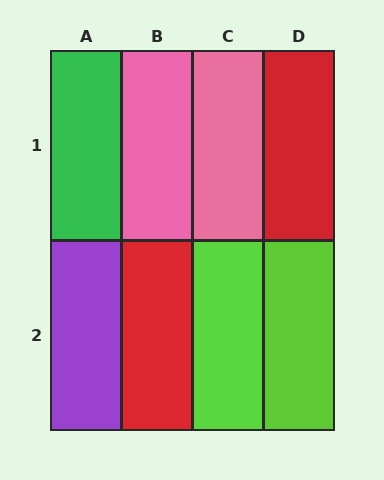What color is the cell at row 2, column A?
Purple.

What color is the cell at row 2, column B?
Red.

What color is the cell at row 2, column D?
Lime.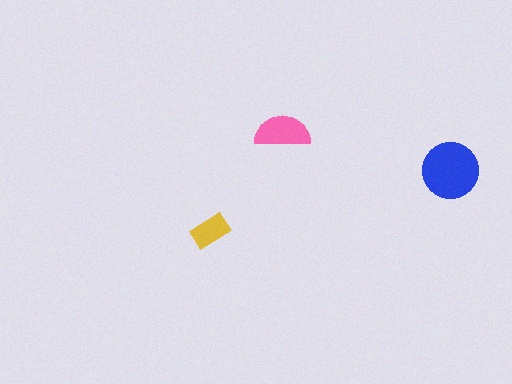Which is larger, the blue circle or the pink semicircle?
The blue circle.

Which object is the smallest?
The yellow rectangle.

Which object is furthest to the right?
The blue circle is rightmost.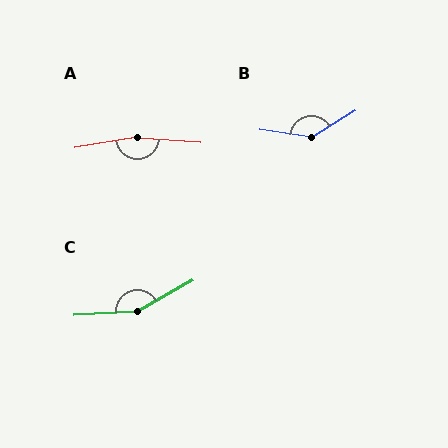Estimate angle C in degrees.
Approximately 153 degrees.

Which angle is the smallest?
B, at approximately 141 degrees.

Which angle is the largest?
A, at approximately 166 degrees.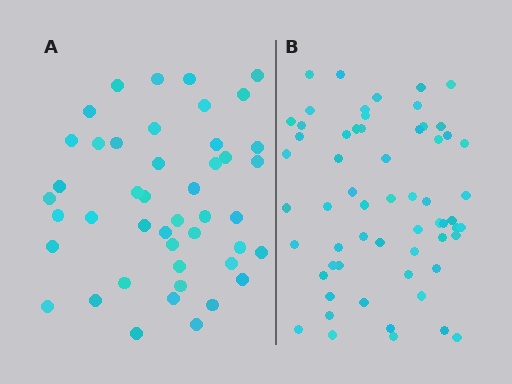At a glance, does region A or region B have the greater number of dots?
Region B (the right region) has more dots.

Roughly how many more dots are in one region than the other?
Region B has approximately 15 more dots than region A.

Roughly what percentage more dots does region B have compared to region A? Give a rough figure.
About 35% more.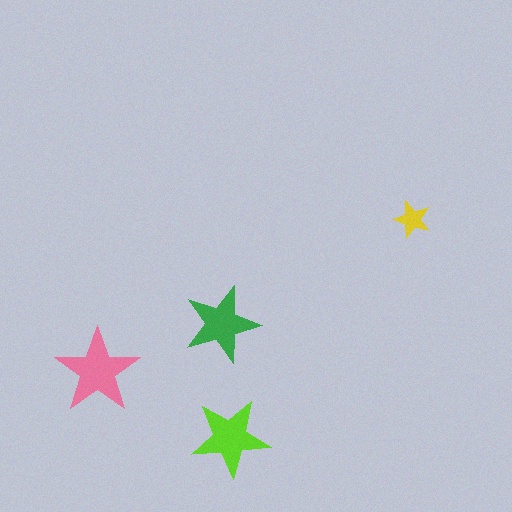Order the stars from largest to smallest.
the pink one, the lime one, the green one, the yellow one.